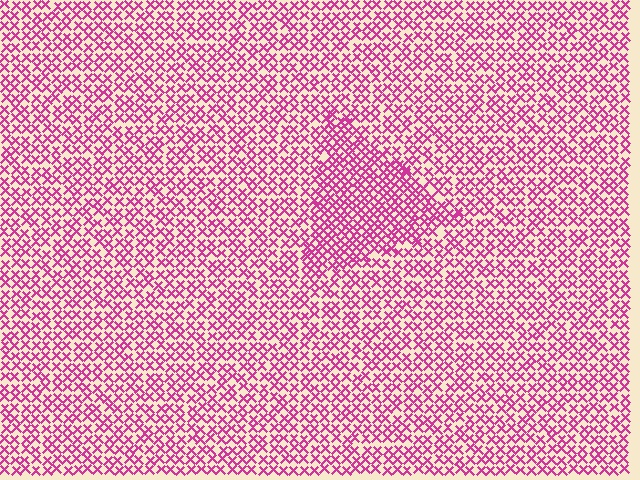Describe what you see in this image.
The image contains small magenta elements arranged at two different densities. A triangle-shaped region is visible where the elements are more densely packed than the surrounding area.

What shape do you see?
I see a triangle.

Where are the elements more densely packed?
The elements are more densely packed inside the triangle boundary.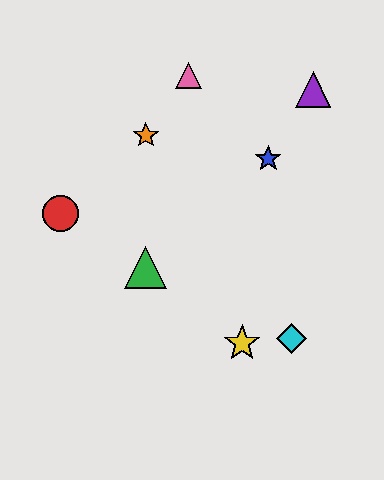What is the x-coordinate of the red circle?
The red circle is at x≈60.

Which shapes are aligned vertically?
The green triangle, the orange star are aligned vertically.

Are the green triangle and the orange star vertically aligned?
Yes, both are at x≈146.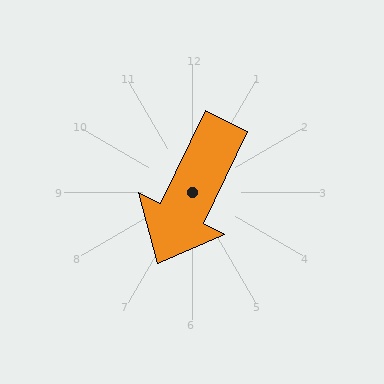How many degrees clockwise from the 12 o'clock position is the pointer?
Approximately 206 degrees.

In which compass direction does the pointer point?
Southwest.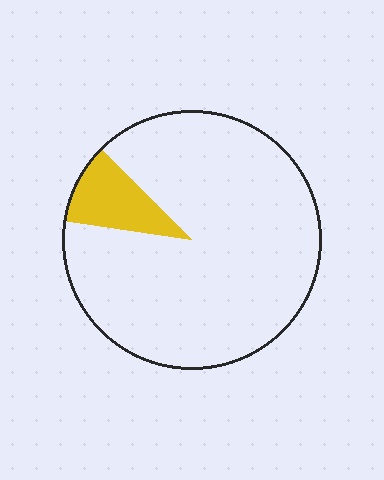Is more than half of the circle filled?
No.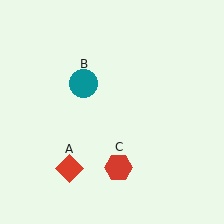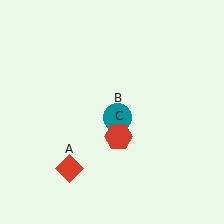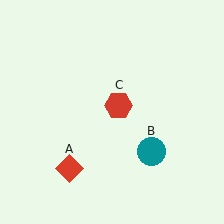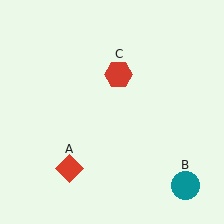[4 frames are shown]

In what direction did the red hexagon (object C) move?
The red hexagon (object C) moved up.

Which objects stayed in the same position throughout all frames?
Red diamond (object A) remained stationary.